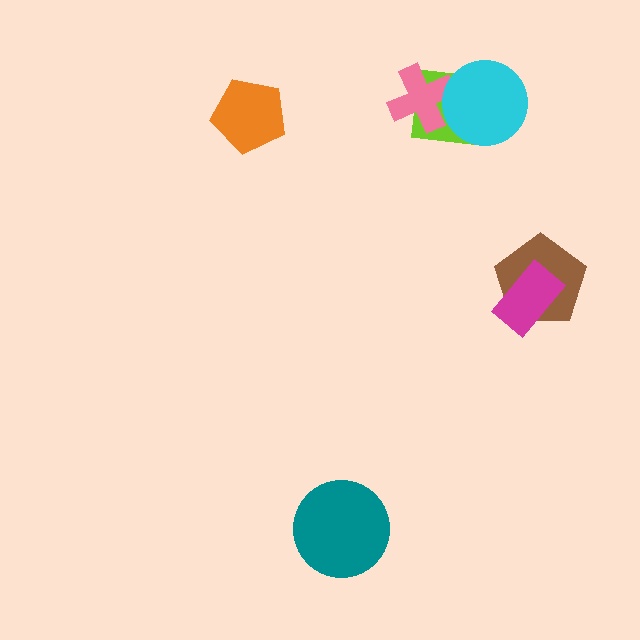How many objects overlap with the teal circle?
0 objects overlap with the teal circle.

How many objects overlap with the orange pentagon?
0 objects overlap with the orange pentagon.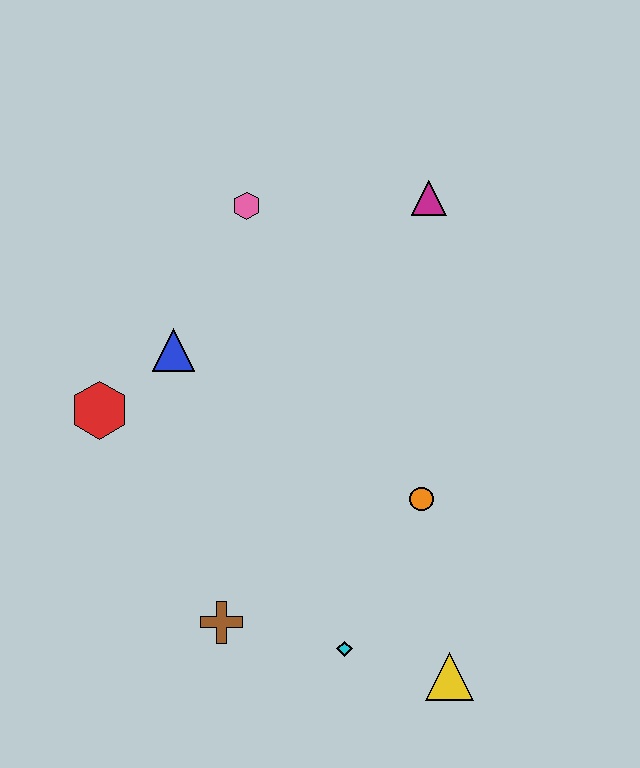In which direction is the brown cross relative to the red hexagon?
The brown cross is below the red hexagon.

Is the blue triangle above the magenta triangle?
No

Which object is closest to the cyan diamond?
The yellow triangle is closest to the cyan diamond.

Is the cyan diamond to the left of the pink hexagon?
No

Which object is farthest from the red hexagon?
The yellow triangle is farthest from the red hexagon.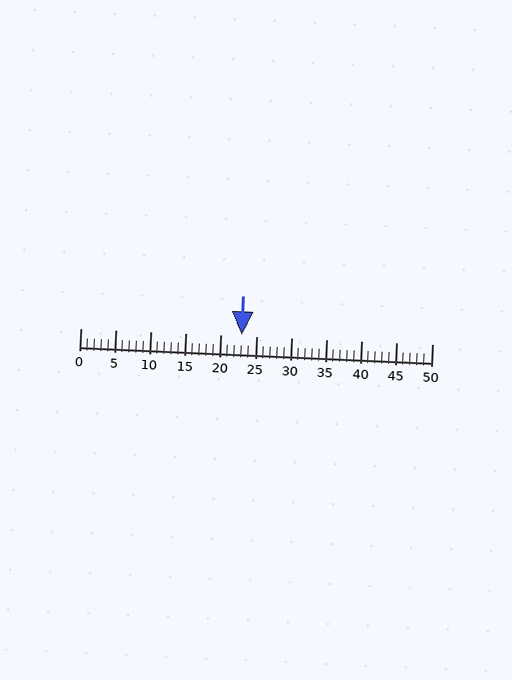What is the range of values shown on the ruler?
The ruler shows values from 0 to 50.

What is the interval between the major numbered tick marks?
The major tick marks are spaced 5 units apart.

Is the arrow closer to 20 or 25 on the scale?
The arrow is closer to 25.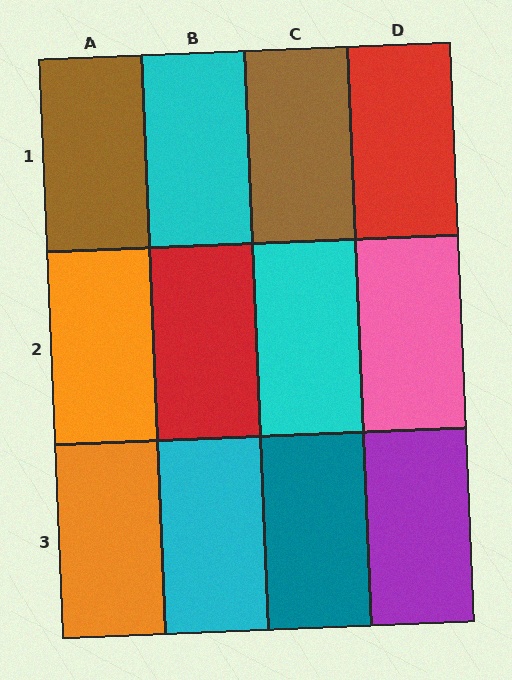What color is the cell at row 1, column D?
Red.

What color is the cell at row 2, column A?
Orange.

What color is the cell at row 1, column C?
Brown.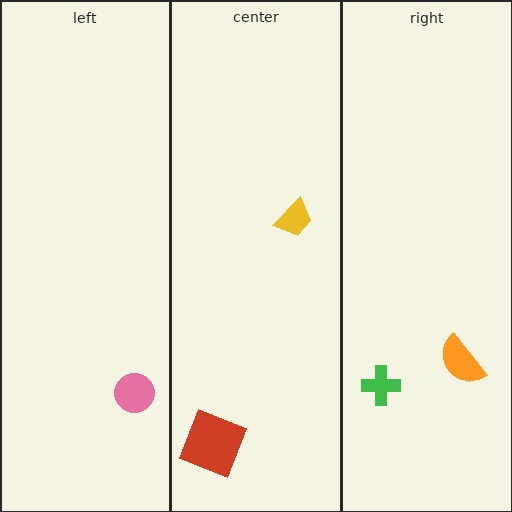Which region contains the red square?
The center region.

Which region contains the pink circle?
The left region.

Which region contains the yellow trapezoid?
The center region.